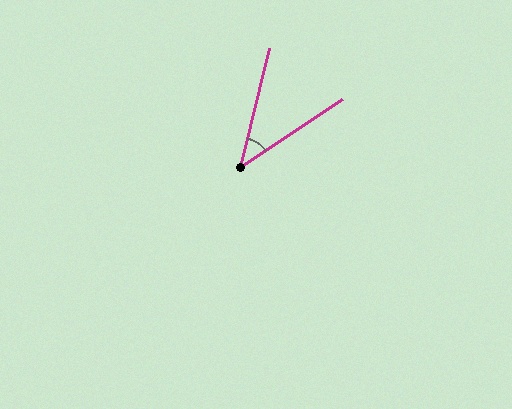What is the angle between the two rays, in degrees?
Approximately 42 degrees.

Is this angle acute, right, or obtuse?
It is acute.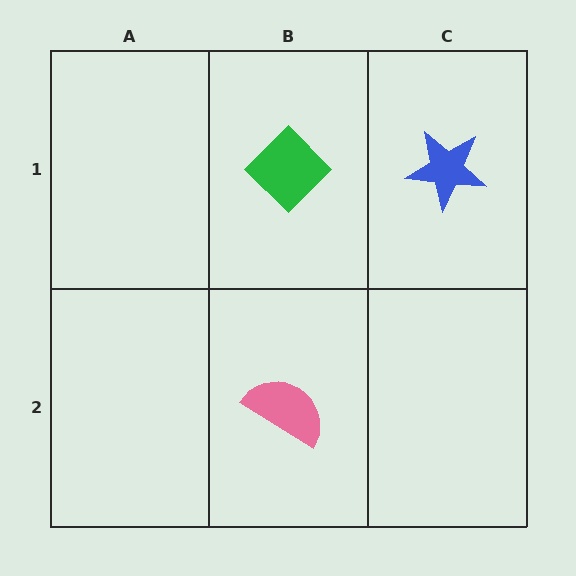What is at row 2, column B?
A pink semicircle.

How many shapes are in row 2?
1 shape.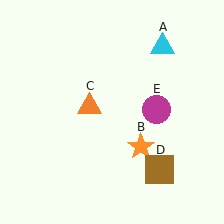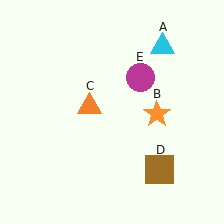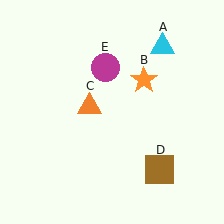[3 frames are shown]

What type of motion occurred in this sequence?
The orange star (object B), magenta circle (object E) rotated counterclockwise around the center of the scene.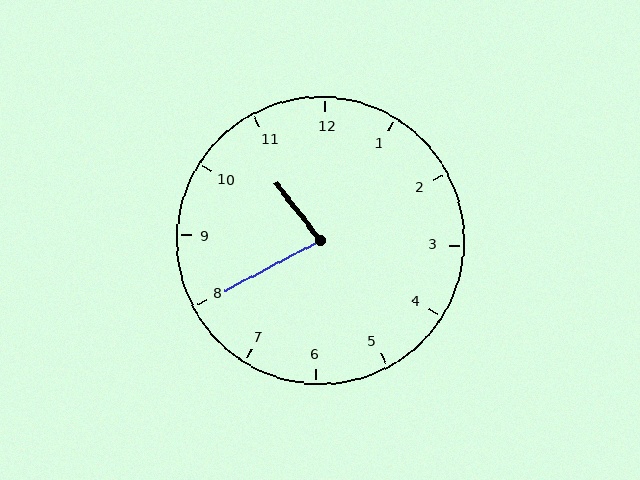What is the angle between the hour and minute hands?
Approximately 80 degrees.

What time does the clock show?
10:40.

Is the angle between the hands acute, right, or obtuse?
It is acute.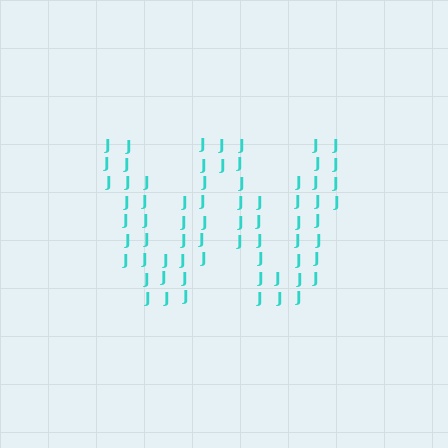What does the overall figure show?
The overall figure shows the letter W.